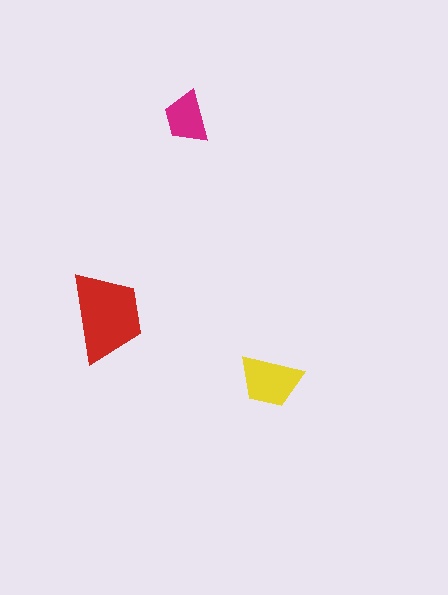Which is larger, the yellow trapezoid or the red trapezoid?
The red one.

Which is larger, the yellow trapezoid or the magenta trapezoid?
The yellow one.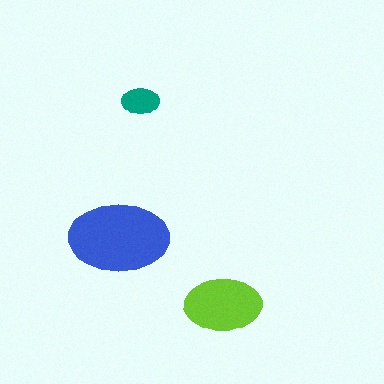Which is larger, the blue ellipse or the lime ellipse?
The blue one.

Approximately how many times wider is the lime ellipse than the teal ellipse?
About 2 times wider.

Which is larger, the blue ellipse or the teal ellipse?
The blue one.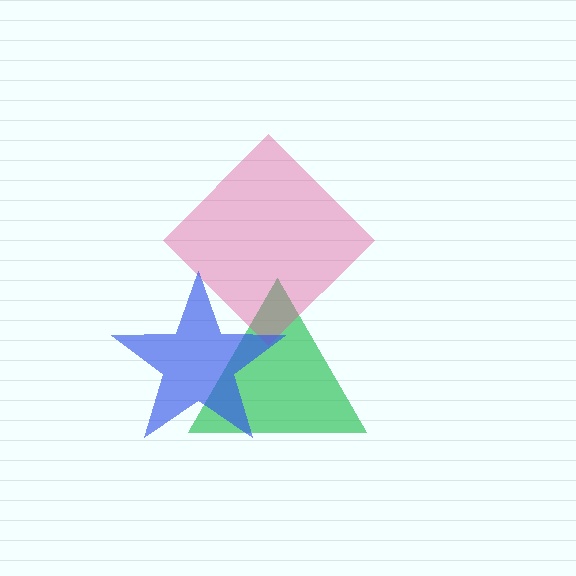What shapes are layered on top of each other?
The layered shapes are: a green triangle, a pink diamond, a blue star.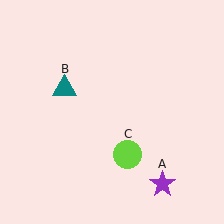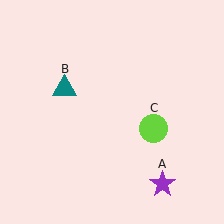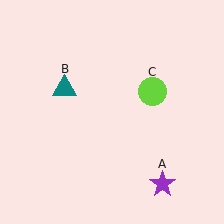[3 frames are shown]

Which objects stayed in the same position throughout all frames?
Purple star (object A) and teal triangle (object B) remained stationary.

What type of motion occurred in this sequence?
The lime circle (object C) rotated counterclockwise around the center of the scene.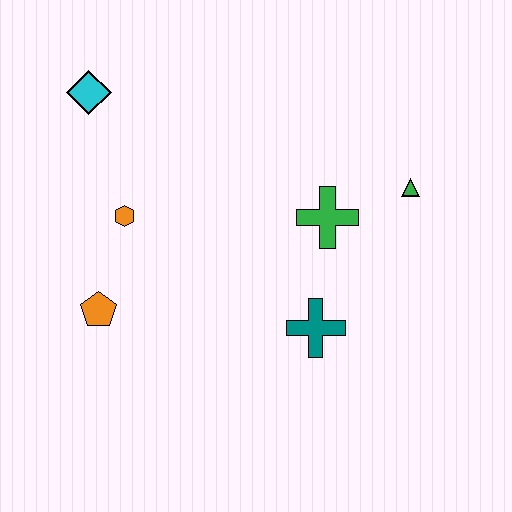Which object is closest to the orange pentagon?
The orange hexagon is closest to the orange pentagon.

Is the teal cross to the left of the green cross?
Yes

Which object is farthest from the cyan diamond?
The green triangle is farthest from the cyan diamond.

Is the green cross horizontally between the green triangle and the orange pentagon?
Yes